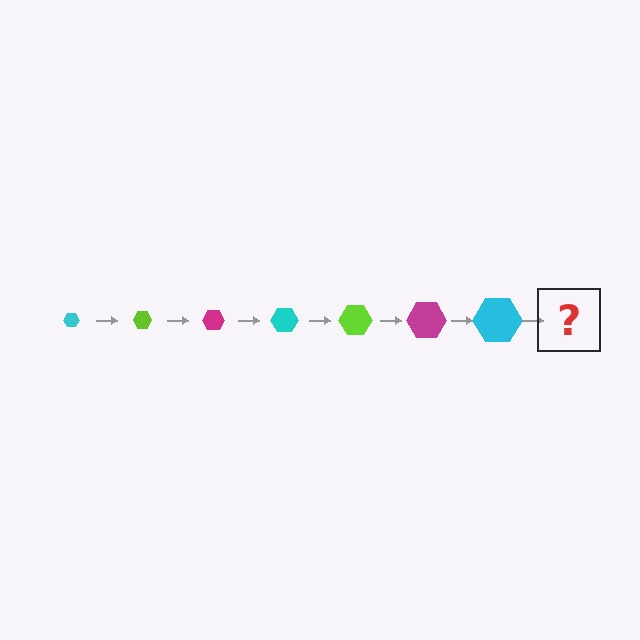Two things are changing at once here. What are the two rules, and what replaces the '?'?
The two rules are that the hexagon grows larger each step and the color cycles through cyan, lime, and magenta. The '?' should be a lime hexagon, larger than the previous one.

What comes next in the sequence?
The next element should be a lime hexagon, larger than the previous one.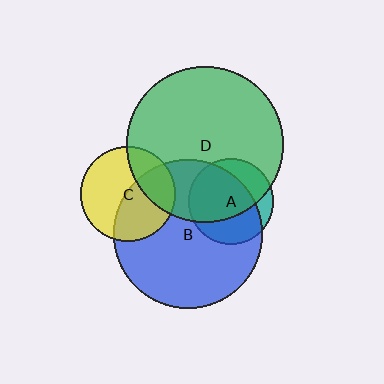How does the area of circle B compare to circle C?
Approximately 2.4 times.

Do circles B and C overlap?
Yes.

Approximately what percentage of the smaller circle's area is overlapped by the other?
Approximately 45%.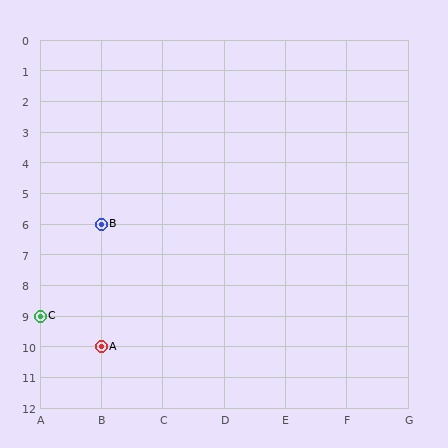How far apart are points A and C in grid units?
Points A and C are 1 column and 1 row apart (about 1.4 grid units diagonally).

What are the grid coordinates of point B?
Point B is at grid coordinates (B, 6).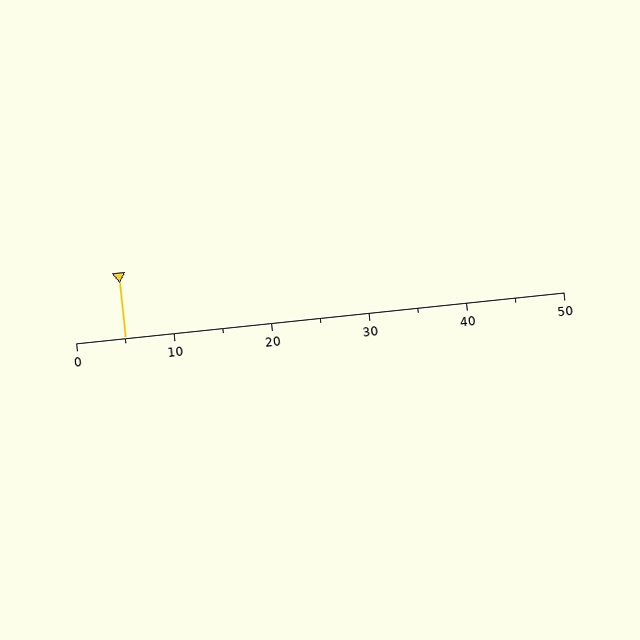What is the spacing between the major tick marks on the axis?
The major ticks are spaced 10 apart.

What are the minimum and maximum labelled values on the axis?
The axis runs from 0 to 50.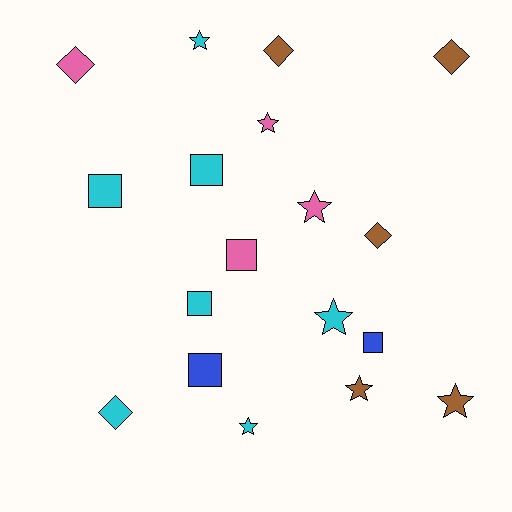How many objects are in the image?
There are 18 objects.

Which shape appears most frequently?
Star, with 7 objects.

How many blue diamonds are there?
There are no blue diamonds.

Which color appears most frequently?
Cyan, with 7 objects.